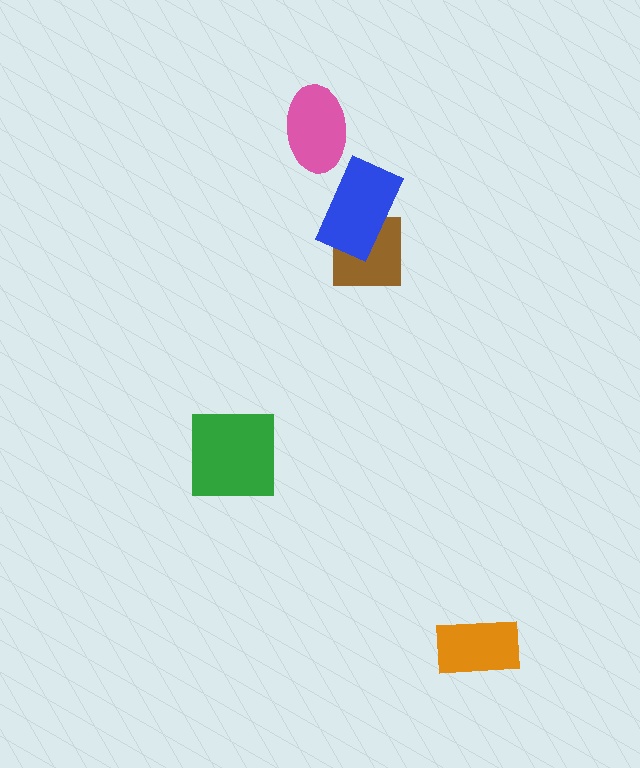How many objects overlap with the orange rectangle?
0 objects overlap with the orange rectangle.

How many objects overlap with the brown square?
1 object overlaps with the brown square.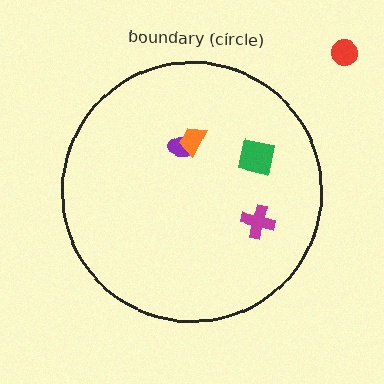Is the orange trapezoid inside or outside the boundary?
Inside.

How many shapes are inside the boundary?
4 inside, 1 outside.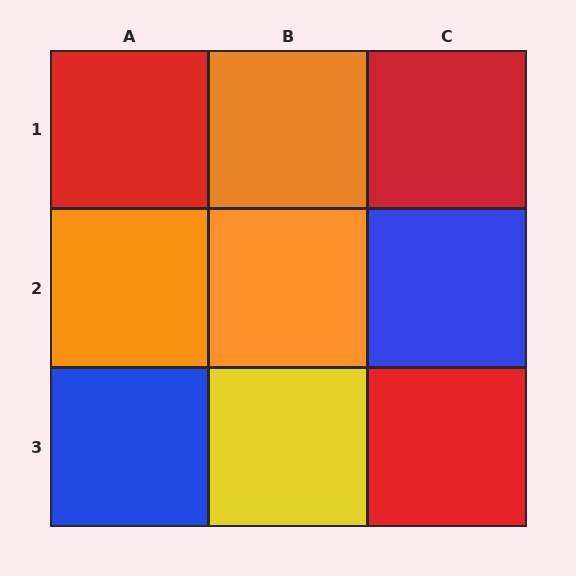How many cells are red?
3 cells are red.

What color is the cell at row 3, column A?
Blue.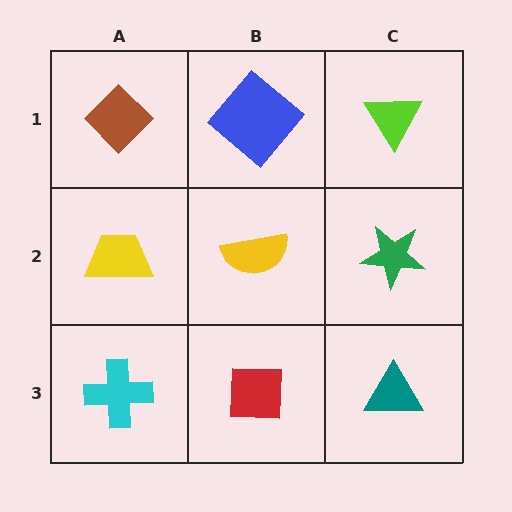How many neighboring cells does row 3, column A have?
2.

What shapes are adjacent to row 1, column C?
A green star (row 2, column C), a blue diamond (row 1, column B).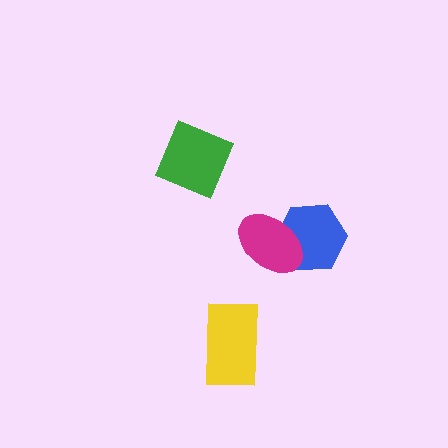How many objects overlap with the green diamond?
0 objects overlap with the green diamond.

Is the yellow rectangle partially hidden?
No, no other shape covers it.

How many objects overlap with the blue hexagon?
1 object overlaps with the blue hexagon.